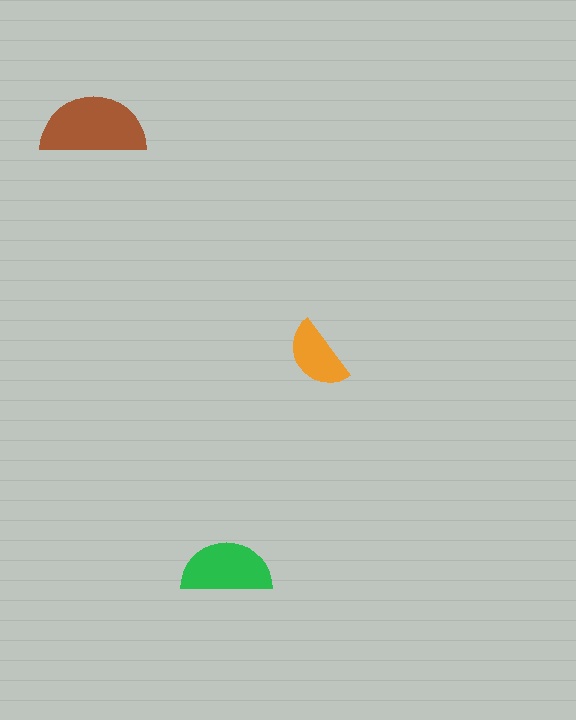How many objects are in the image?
There are 3 objects in the image.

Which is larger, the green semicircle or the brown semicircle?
The brown one.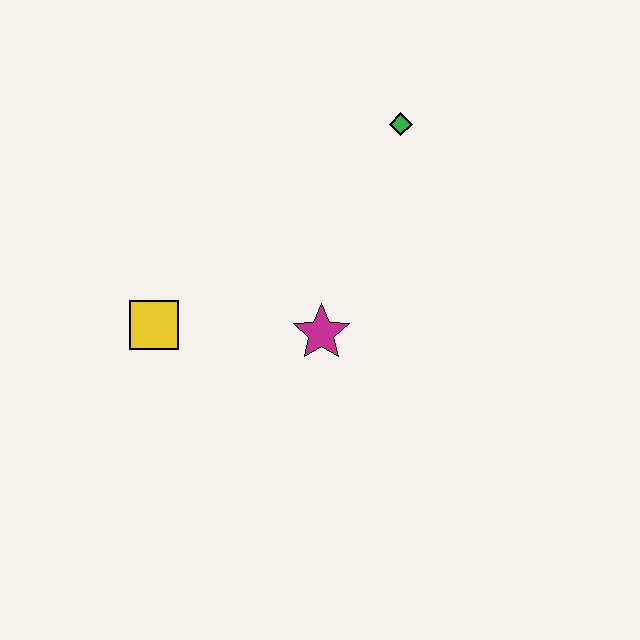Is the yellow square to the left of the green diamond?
Yes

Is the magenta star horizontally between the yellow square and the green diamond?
Yes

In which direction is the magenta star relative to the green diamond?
The magenta star is below the green diamond.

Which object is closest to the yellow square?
The magenta star is closest to the yellow square.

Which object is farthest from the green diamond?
The yellow square is farthest from the green diamond.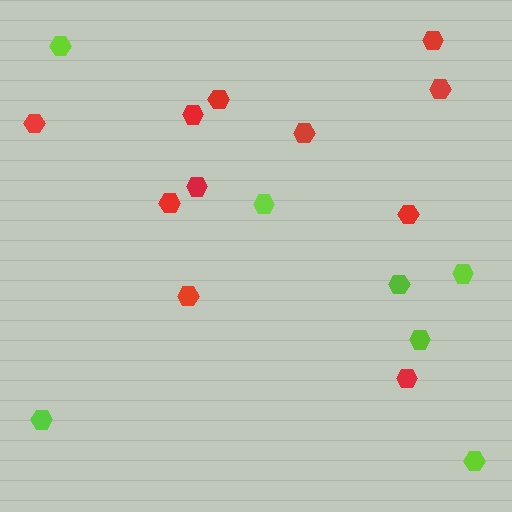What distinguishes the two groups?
There are 2 groups: one group of red hexagons (11) and one group of lime hexagons (7).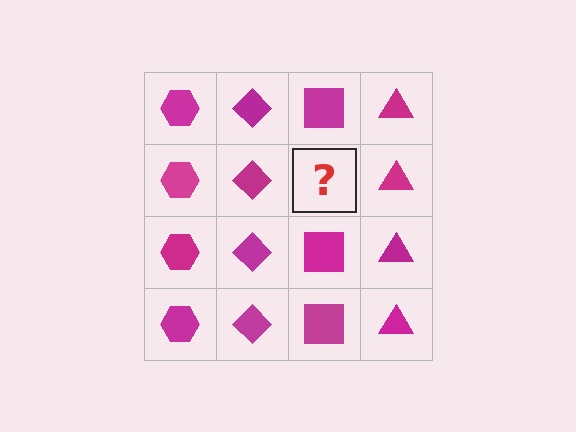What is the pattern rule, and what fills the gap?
The rule is that each column has a consistent shape. The gap should be filled with a magenta square.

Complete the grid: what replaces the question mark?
The question mark should be replaced with a magenta square.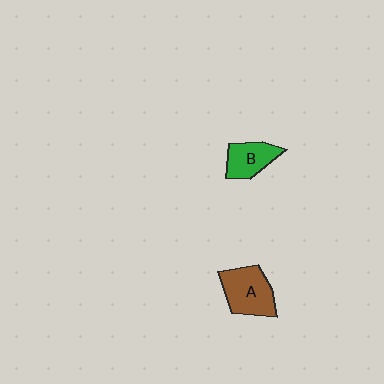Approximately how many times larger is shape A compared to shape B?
Approximately 1.4 times.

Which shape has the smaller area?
Shape B (green).